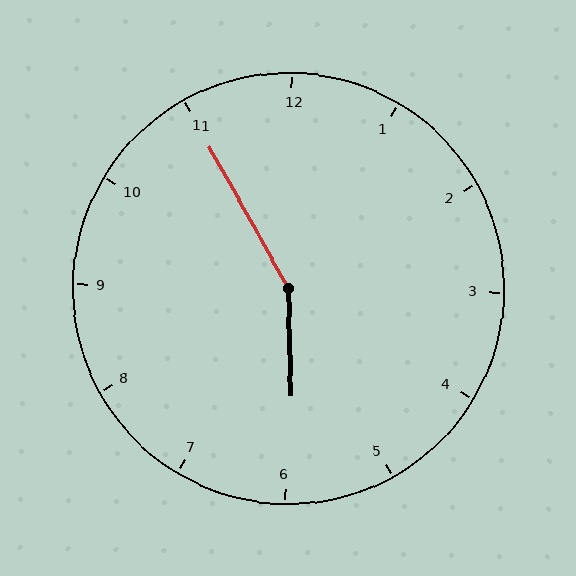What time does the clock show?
5:55.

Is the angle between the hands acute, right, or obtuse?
It is obtuse.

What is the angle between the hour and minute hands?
Approximately 152 degrees.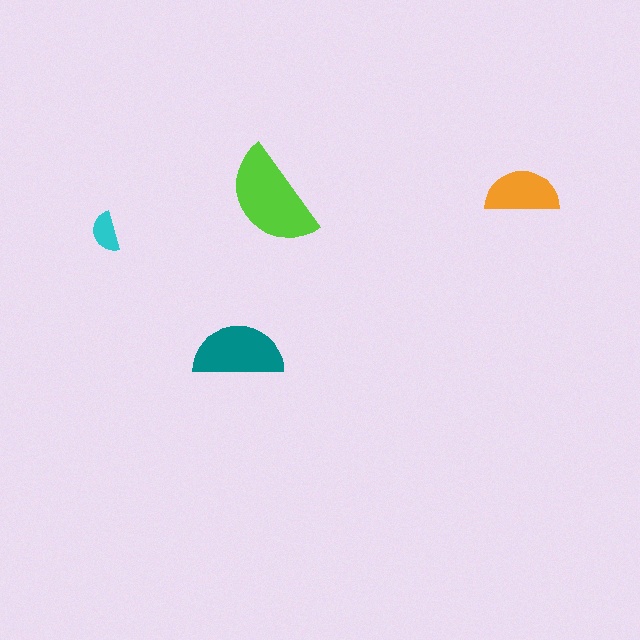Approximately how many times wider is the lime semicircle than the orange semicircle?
About 1.5 times wider.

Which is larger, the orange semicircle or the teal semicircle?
The teal one.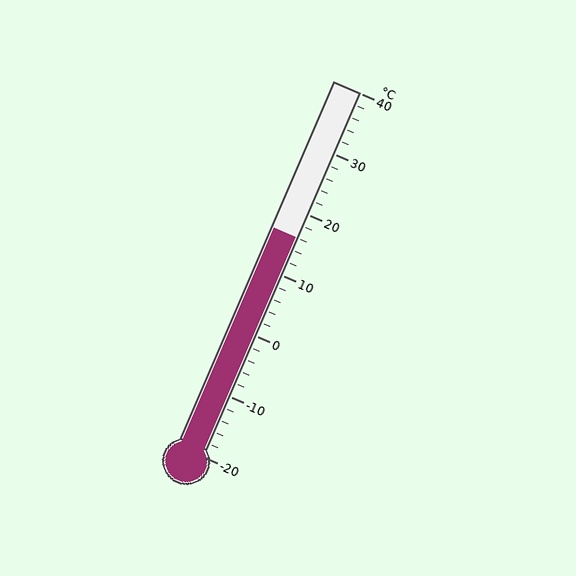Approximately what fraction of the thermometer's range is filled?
The thermometer is filled to approximately 60% of its range.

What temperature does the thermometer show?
The thermometer shows approximately 16°C.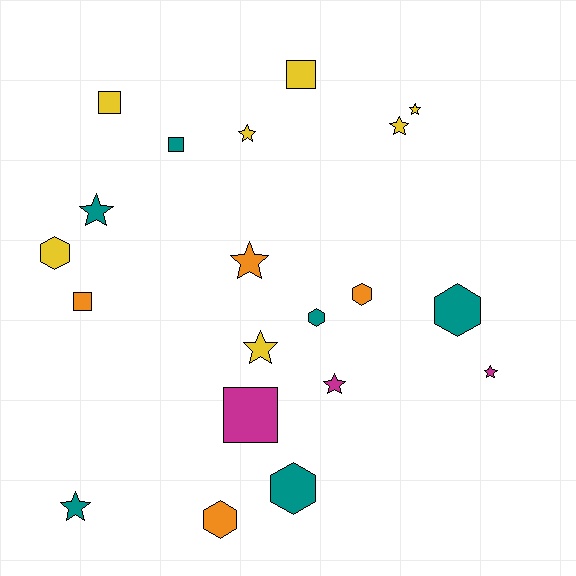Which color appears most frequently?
Yellow, with 7 objects.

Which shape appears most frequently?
Star, with 9 objects.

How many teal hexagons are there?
There are 3 teal hexagons.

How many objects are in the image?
There are 20 objects.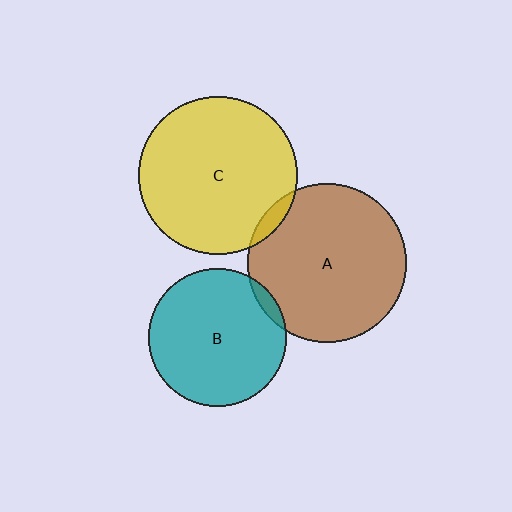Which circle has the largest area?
Circle A (brown).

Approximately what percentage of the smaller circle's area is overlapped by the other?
Approximately 5%.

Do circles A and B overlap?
Yes.